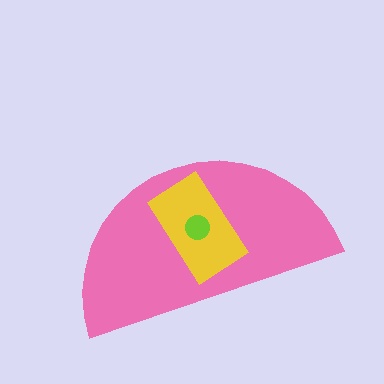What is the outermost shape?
The pink semicircle.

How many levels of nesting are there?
3.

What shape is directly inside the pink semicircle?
The yellow rectangle.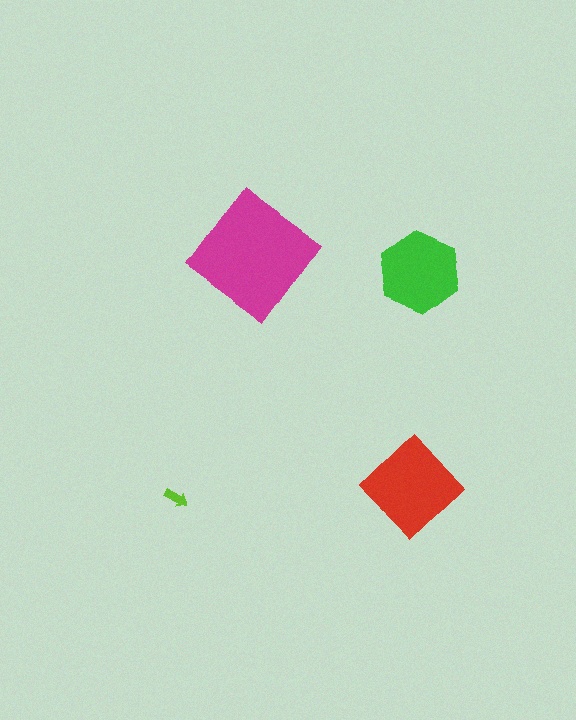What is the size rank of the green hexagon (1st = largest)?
3rd.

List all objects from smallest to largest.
The lime arrow, the green hexagon, the red diamond, the magenta diamond.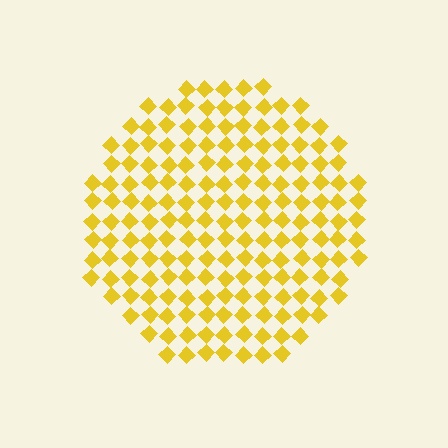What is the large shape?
The large shape is a circle.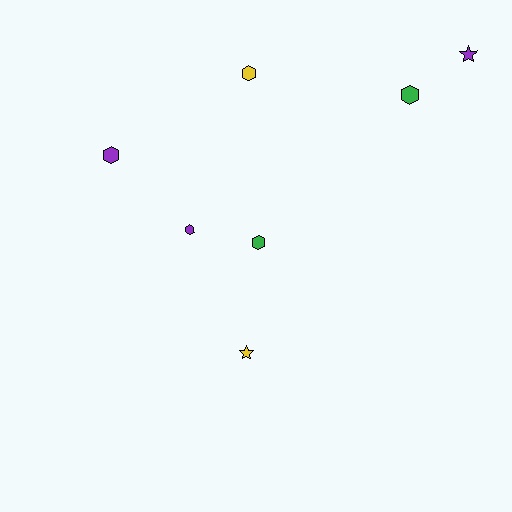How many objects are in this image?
There are 7 objects.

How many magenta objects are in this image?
There are no magenta objects.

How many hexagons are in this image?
There are 5 hexagons.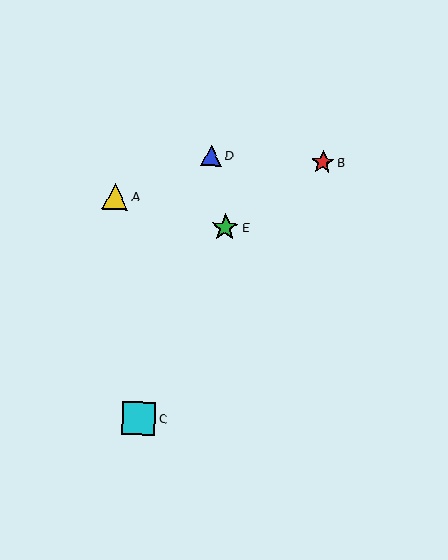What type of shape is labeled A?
Shape A is a yellow triangle.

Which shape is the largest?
The cyan square (labeled C) is the largest.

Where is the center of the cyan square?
The center of the cyan square is at (139, 419).